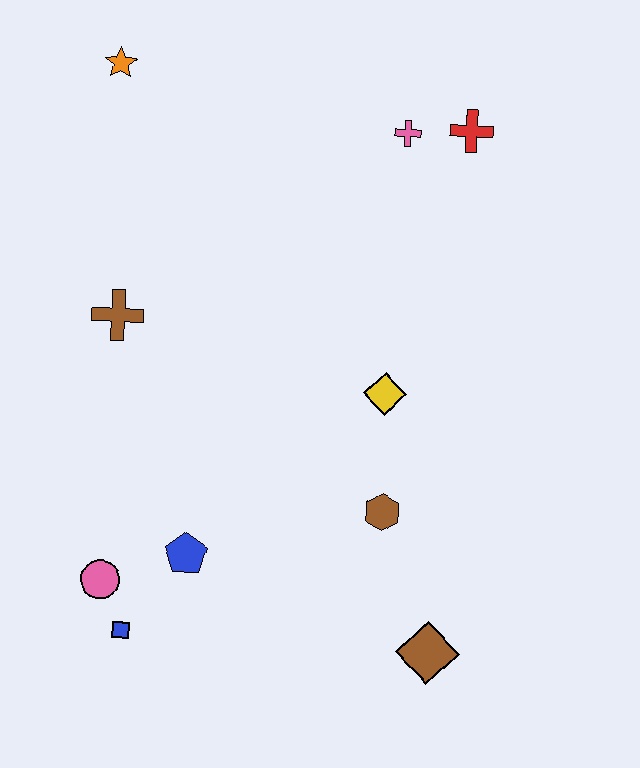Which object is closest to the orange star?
The brown cross is closest to the orange star.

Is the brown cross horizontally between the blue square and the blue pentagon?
No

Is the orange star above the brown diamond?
Yes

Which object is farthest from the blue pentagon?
The red cross is farthest from the blue pentagon.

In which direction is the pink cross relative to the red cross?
The pink cross is to the left of the red cross.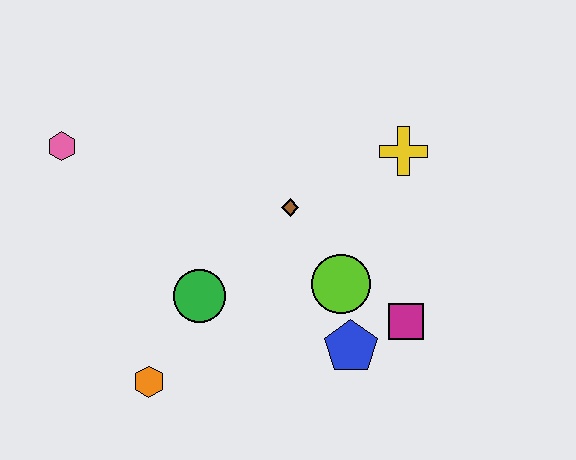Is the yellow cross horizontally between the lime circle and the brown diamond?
No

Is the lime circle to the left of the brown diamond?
No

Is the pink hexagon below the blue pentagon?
No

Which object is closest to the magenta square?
The blue pentagon is closest to the magenta square.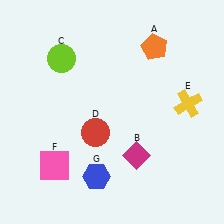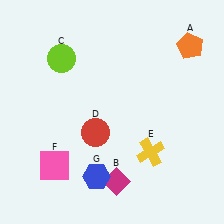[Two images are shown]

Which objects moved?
The objects that moved are: the orange pentagon (A), the magenta diamond (B), the yellow cross (E).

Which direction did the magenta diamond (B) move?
The magenta diamond (B) moved down.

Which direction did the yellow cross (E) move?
The yellow cross (E) moved down.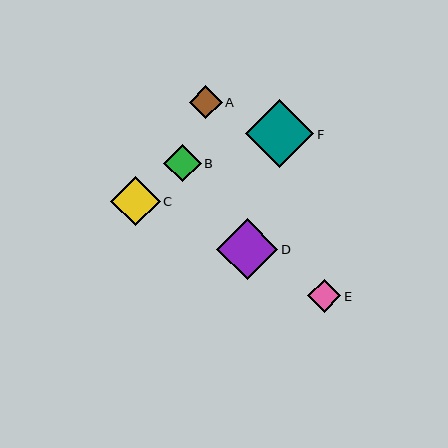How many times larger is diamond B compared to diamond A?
Diamond B is approximately 1.1 times the size of diamond A.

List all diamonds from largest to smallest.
From largest to smallest: F, D, C, B, E, A.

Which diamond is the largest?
Diamond F is the largest with a size of approximately 69 pixels.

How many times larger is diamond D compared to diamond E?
Diamond D is approximately 1.8 times the size of diamond E.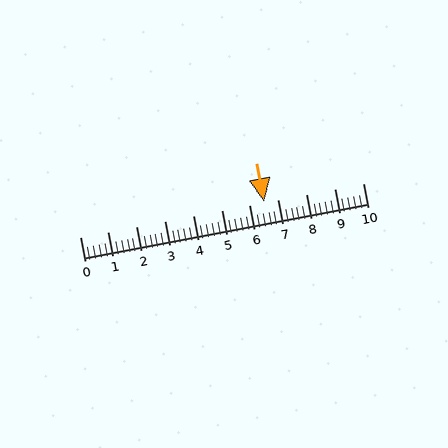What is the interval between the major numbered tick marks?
The major tick marks are spaced 1 units apart.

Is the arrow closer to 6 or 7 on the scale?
The arrow is closer to 7.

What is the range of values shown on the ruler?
The ruler shows values from 0 to 10.